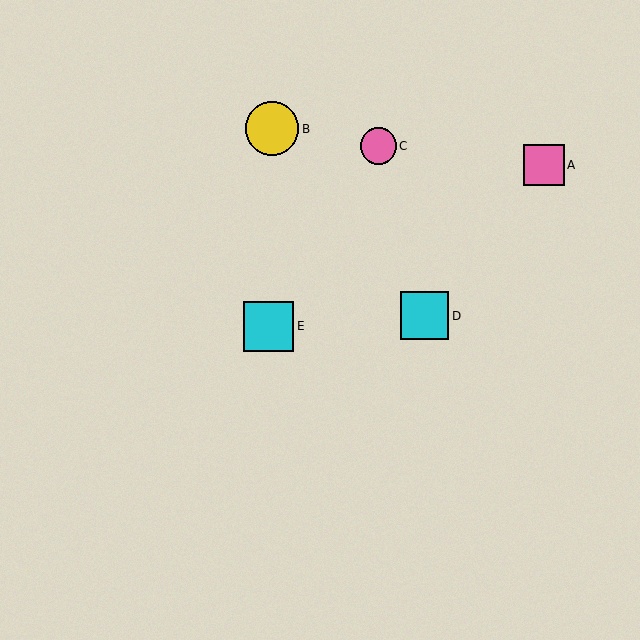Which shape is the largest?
The yellow circle (labeled B) is the largest.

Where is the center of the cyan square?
The center of the cyan square is at (425, 316).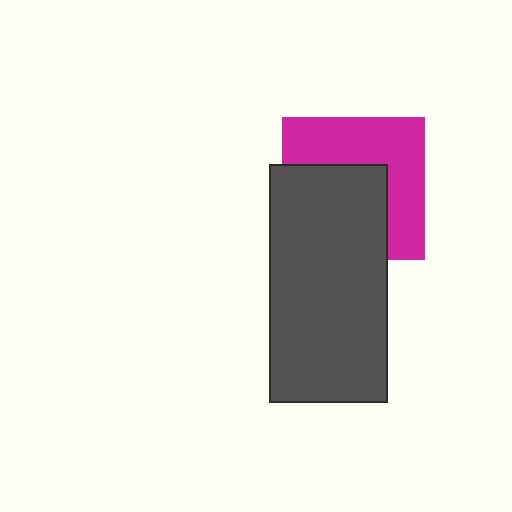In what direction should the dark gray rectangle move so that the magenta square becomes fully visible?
The dark gray rectangle should move toward the lower-left. That is the shortest direction to clear the overlap and leave the magenta square fully visible.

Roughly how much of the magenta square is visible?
About half of it is visible (roughly 50%).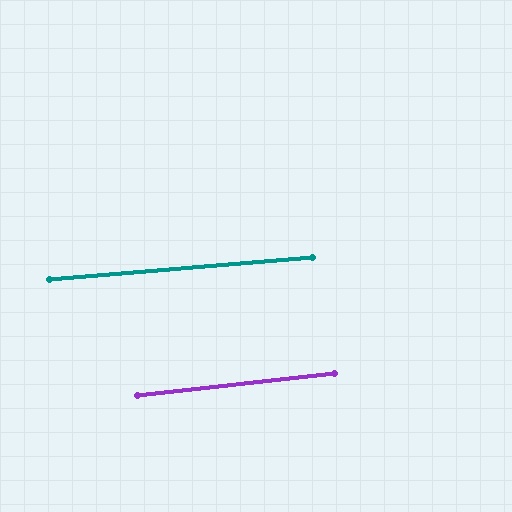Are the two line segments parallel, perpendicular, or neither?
Parallel — their directions differ by only 1.7°.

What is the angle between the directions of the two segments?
Approximately 2 degrees.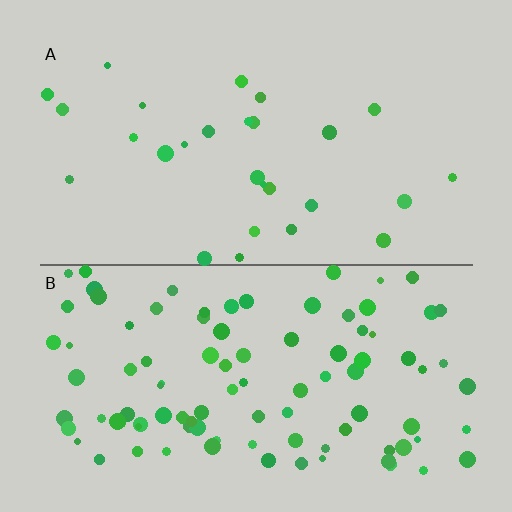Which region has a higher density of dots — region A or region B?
B (the bottom).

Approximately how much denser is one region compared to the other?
Approximately 3.5× — region B over region A.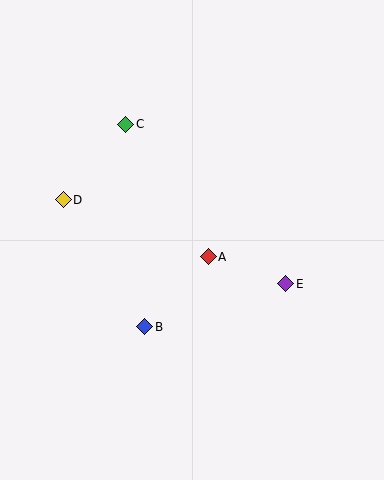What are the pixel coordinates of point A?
Point A is at (208, 257).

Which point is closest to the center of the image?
Point A at (208, 257) is closest to the center.